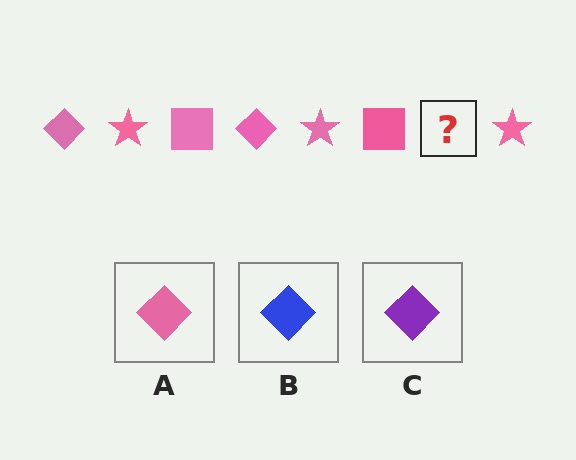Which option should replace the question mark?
Option A.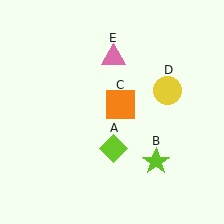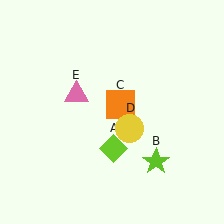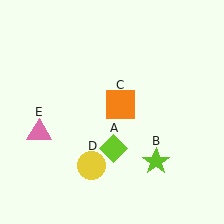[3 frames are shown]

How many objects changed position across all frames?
2 objects changed position: yellow circle (object D), pink triangle (object E).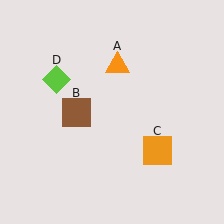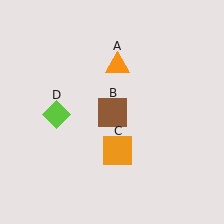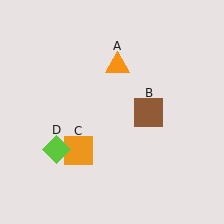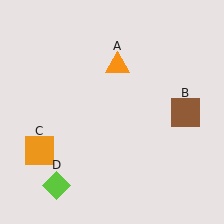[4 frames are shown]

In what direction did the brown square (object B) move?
The brown square (object B) moved right.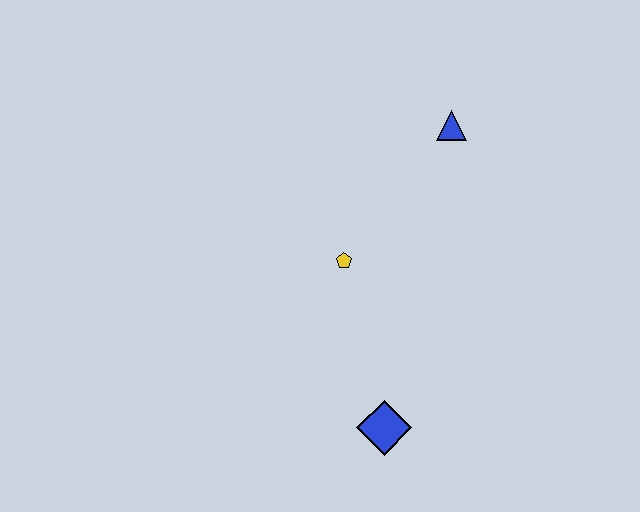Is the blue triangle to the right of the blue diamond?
Yes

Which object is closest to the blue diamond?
The yellow pentagon is closest to the blue diamond.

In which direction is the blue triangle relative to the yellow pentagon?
The blue triangle is above the yellow pentagon.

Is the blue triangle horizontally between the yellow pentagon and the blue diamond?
No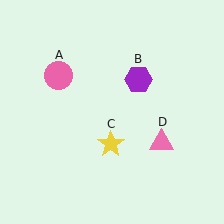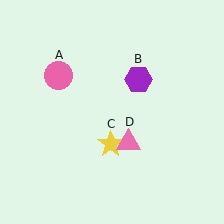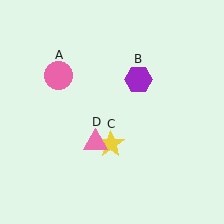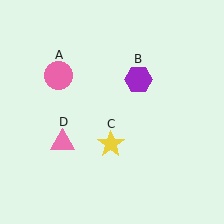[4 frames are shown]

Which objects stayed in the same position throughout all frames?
Pink circle (object A) and purple hexagon (object B) and yellow star (object C) remained stationary.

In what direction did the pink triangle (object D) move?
The pink triangle (object D) moved left.